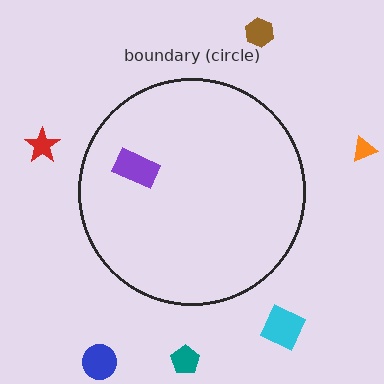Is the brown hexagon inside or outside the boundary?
Outside.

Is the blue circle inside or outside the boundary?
Outside.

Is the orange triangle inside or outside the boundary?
Outside.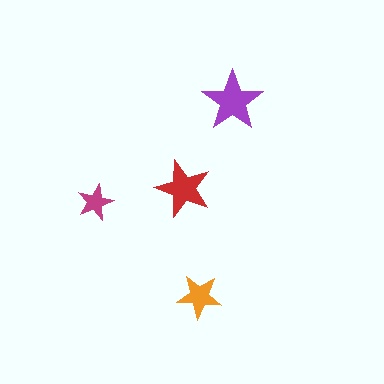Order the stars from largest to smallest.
the purple one, the red one, the orange one, the magenta one.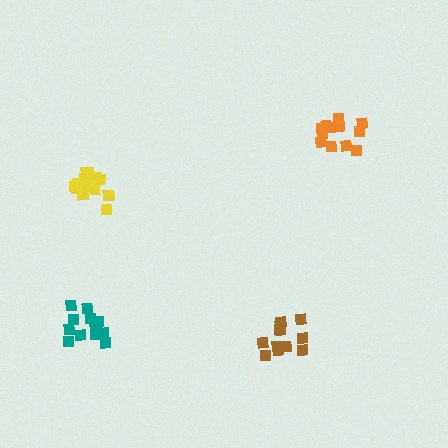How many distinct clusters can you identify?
There are 4 distinct clusters.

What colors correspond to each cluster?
The clusters are colored: teal, orange, brown, yellow.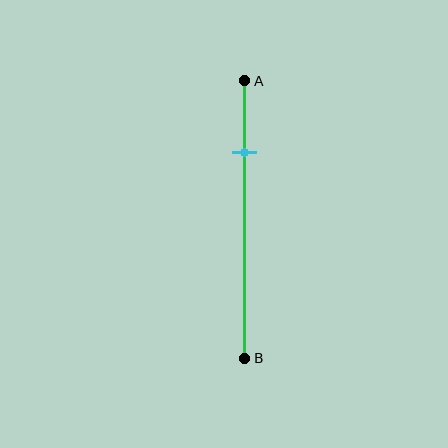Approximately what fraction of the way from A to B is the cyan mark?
The cyan mark is approximately 25% of the way from A to B.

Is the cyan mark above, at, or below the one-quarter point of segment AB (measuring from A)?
The cyan mark is approximately at the one-quarter point of segment AB.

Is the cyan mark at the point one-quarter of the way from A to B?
Yes, the mark is approximately at the one-quarter point.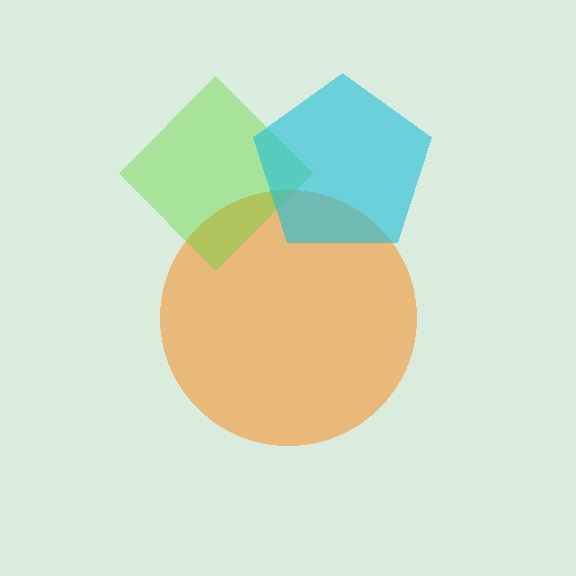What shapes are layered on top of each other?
The layered shapes are: an orange circle, a lime diamond, a cyan pentagon.